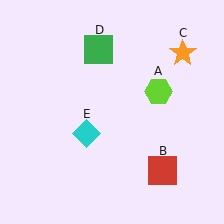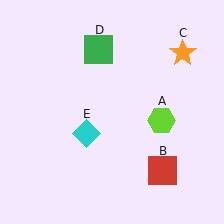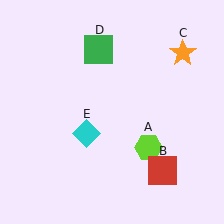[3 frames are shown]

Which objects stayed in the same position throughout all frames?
Red square (object B) and orange star (object C) and green square (object D) and cyan diamond (object E) remained stationary.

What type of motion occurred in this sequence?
The lime hexagon (object A) rotated clockwise around the center of the scene.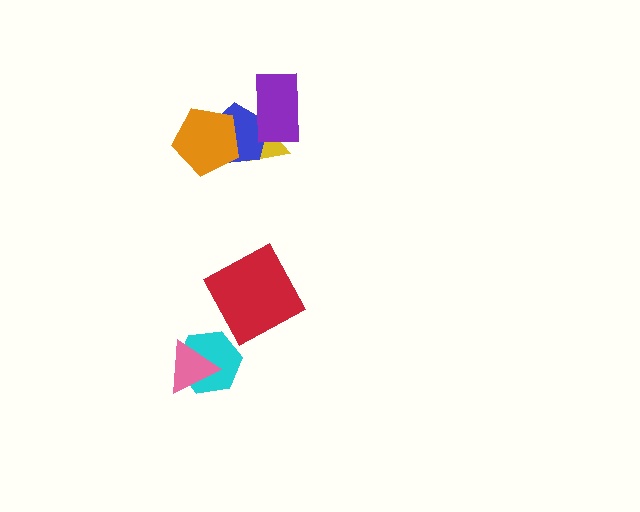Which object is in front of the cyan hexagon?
The pink triangle is in front of the cyan hexagon.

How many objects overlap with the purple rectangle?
2 objects overlap with the purple rectangle.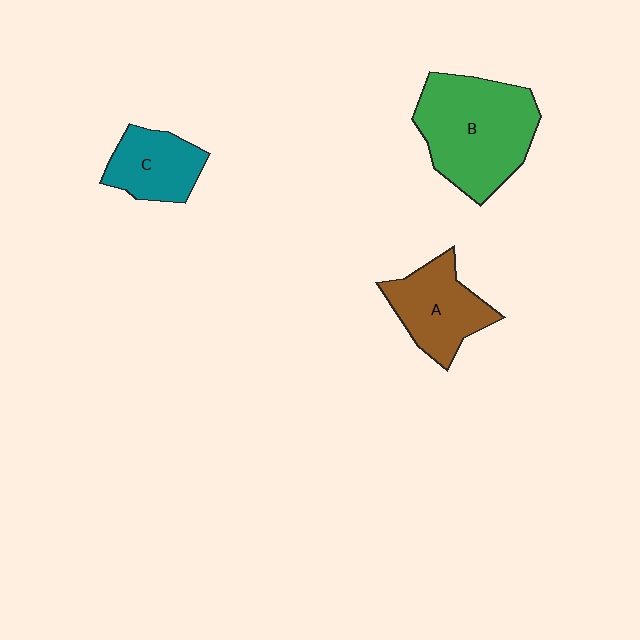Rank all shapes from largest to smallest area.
From largest to smallest: B (green), A (brown), C (teal).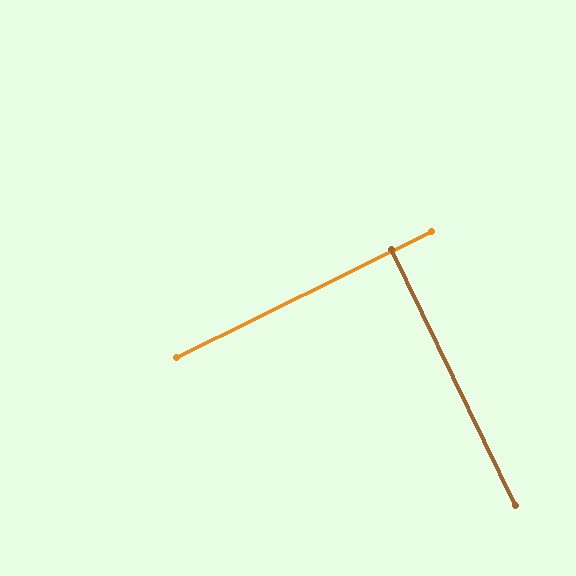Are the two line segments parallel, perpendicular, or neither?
Perpendicular — they meet at approximately 89°.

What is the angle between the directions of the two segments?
Approximately 89 degrees.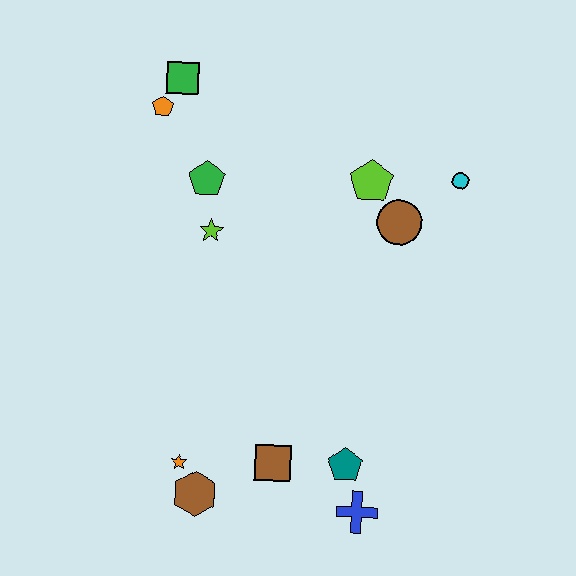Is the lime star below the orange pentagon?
Yes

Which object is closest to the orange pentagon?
The green square is closest to the orange pentagon.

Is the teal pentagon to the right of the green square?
Yes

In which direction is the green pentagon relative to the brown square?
The green pentagon is above the brown square.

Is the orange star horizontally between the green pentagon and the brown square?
No